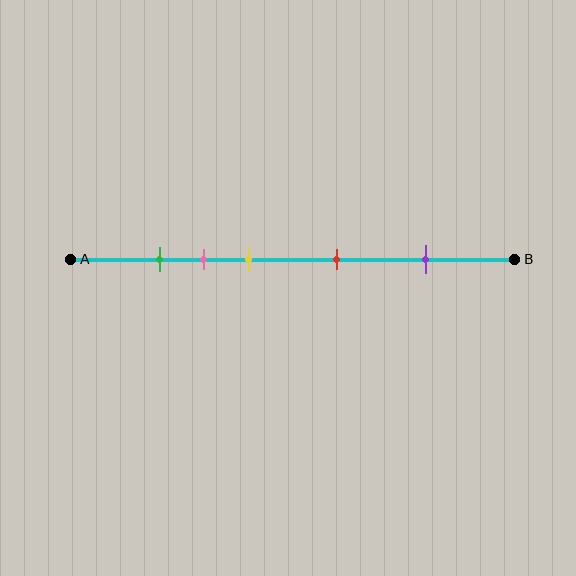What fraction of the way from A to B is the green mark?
The green mark is approximately 20% (0.2) of the way from A to B.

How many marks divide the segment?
There are 5 marks dividing the segment.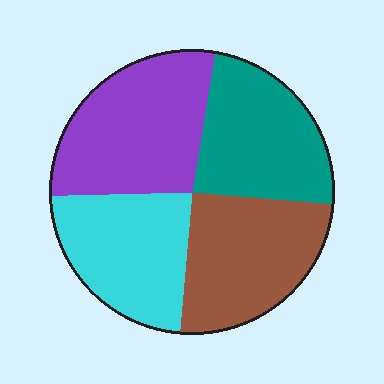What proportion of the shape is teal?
Teal covers around 25% of the shape.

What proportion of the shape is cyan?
Cyan covers 23% of the shape.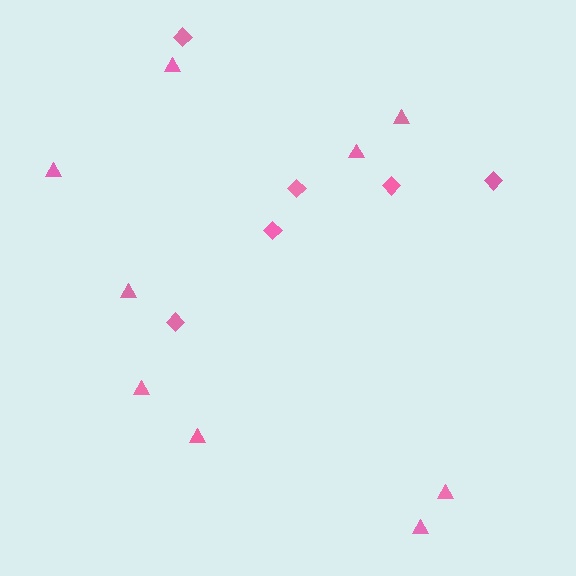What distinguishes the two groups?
There are 2 groups: one group of triangles (9) and one group of diamonds (6).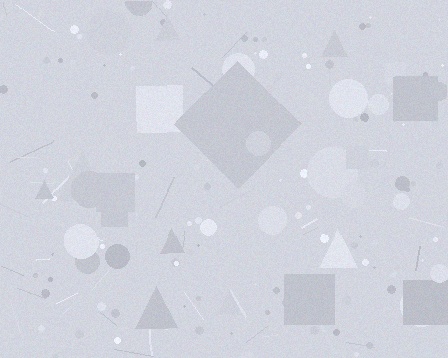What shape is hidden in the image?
A diamond is hidden in the image.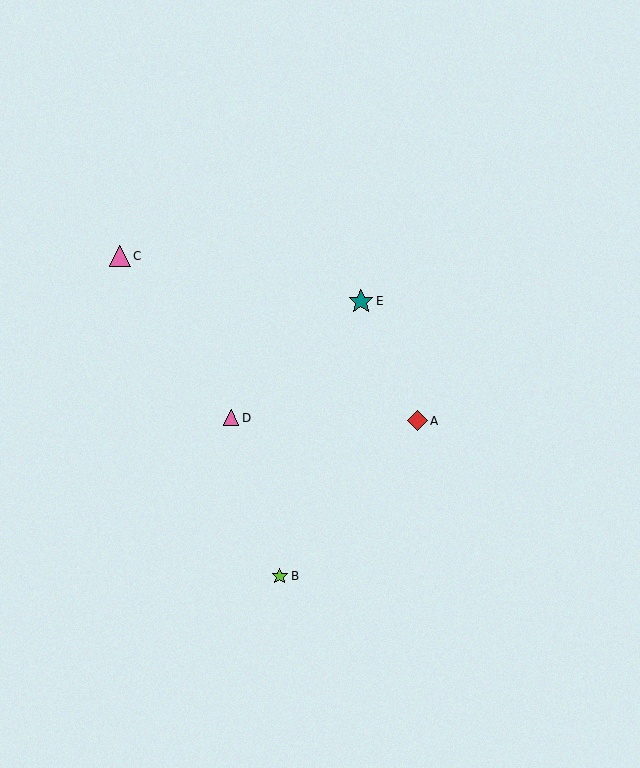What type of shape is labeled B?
Shape B is a lime star.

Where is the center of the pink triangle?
The center of the pink triangle is at (120, 256).